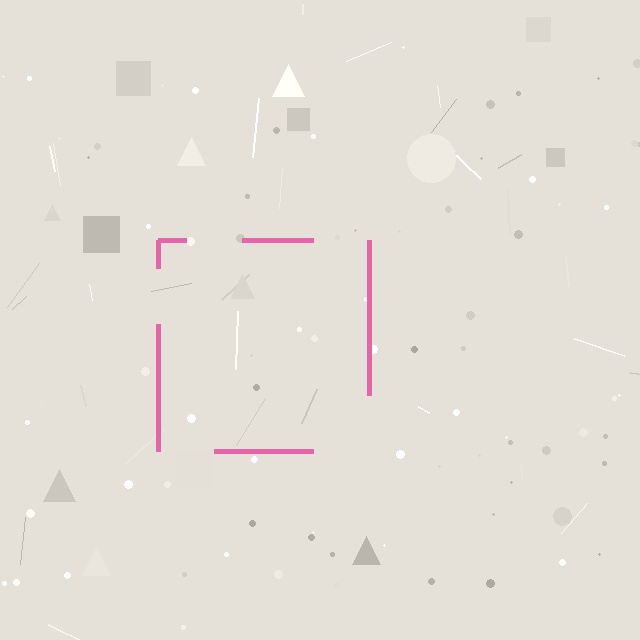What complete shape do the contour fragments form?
The contour fragments form a square.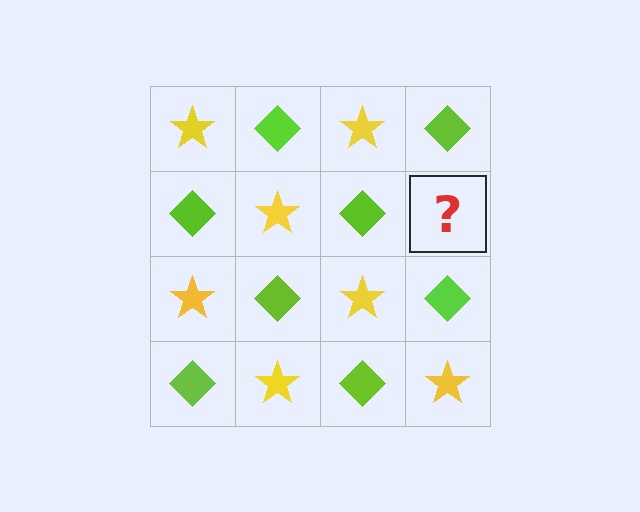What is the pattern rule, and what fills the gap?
The rule is that it alternates yellow star and lime diamond in a checkerboard pattern. The gap should be filled with a yellow star.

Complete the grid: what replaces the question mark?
The question mark should be replaced with a yellow star.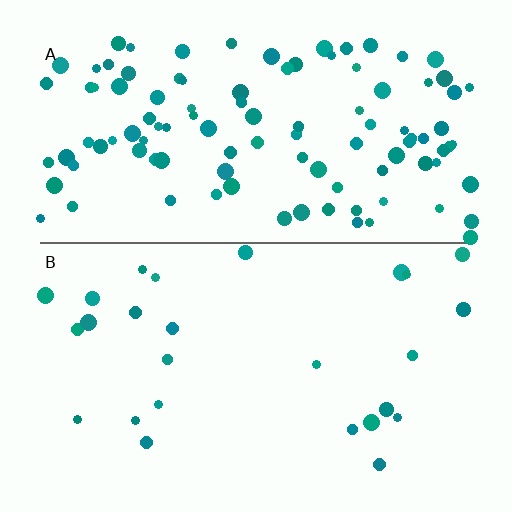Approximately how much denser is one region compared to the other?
Approximately 4.1× — region A over region B.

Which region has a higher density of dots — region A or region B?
A (the top).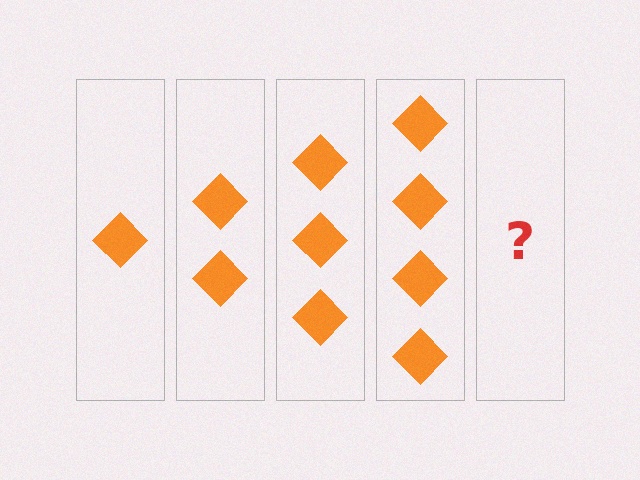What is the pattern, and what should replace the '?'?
The pattern is that each step adds one more diamond. The '?' should be 5 diamonds.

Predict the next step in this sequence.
The next step is 5 diamonds.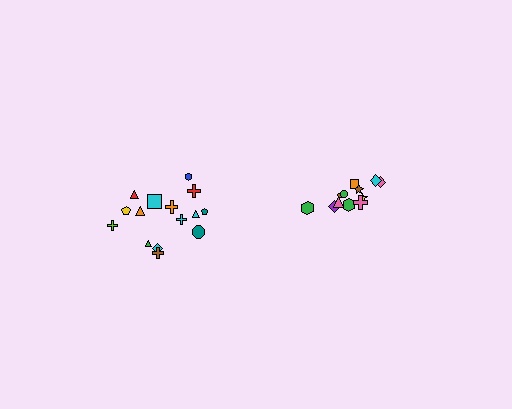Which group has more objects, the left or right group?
The left group.